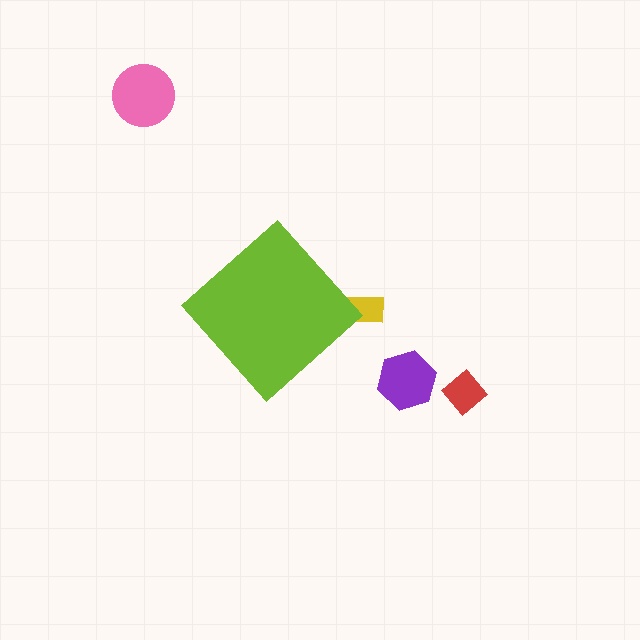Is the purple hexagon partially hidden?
No, the purple hexagon is fully visible.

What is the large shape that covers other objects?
A lime diamond.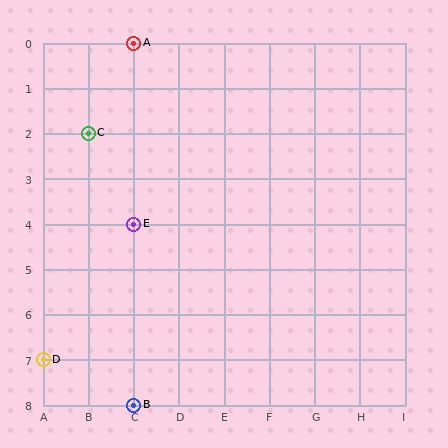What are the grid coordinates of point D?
Point D is at grid coordinates (A, 7).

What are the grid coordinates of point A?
Point A is at grid coordinates (C, 0).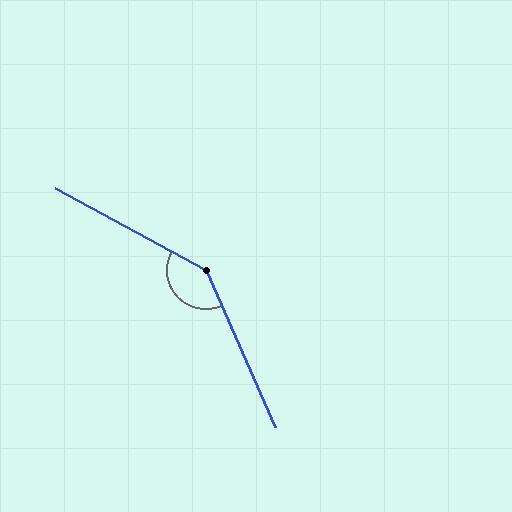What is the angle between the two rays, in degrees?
Approximately 142 degrees.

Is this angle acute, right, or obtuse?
It is obtuse.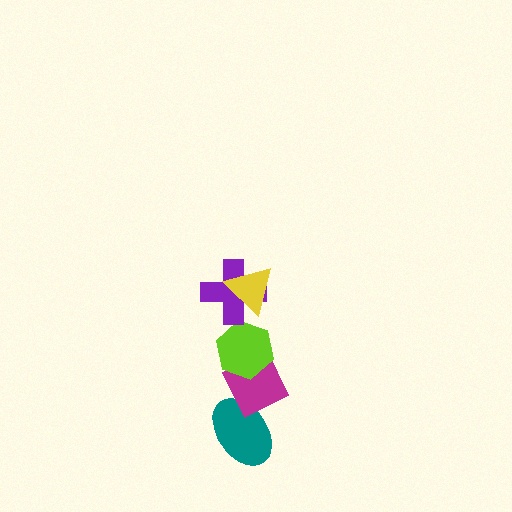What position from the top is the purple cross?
The purple cross is 2nd from the top.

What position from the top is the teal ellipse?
The teal ellipse is 5th from the top.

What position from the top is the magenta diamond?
The magenta diamond is 4th from the top.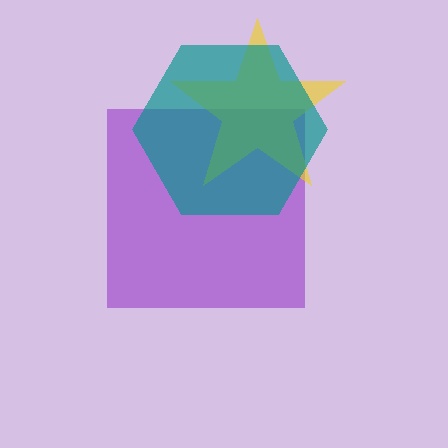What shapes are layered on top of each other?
The layered shapes are: a purple square, a yellow star, a teal hexagon.